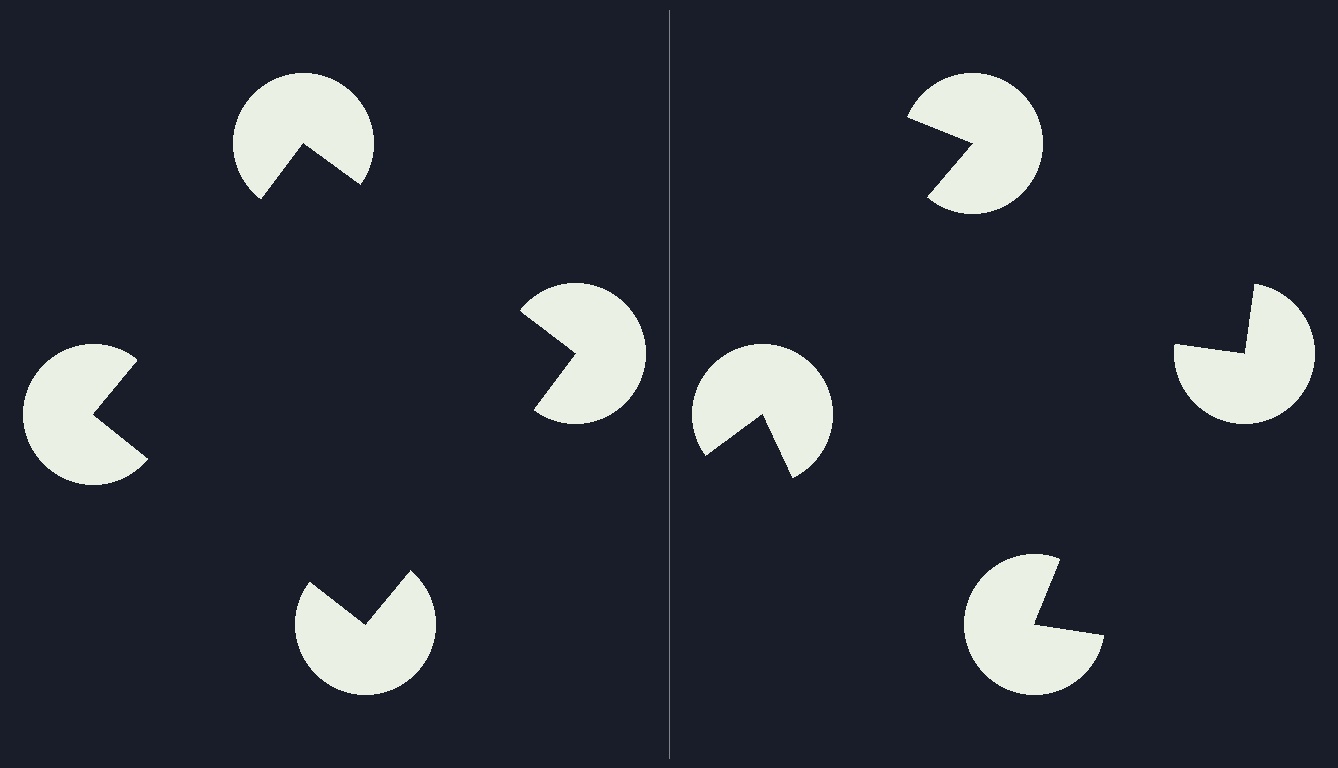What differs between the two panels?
The pac-man discs are positioned identically on both sides; only the wedge orientations differ. On the left they align to a square; on the right they are misaligned.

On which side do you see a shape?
An illusory square appears on the left side. On the right side the wedge cuts are rotated, so no coherent shape forms.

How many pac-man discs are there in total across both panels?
8 — 4 on each side.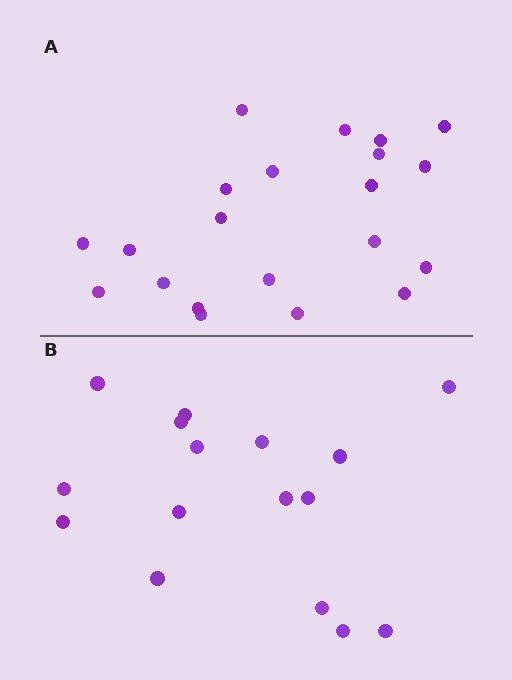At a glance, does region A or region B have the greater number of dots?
Region A (the top region) has more dots.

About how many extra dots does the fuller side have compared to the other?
Region A has about 5 more dots than region B.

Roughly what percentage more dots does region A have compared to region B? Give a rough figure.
About 30% more.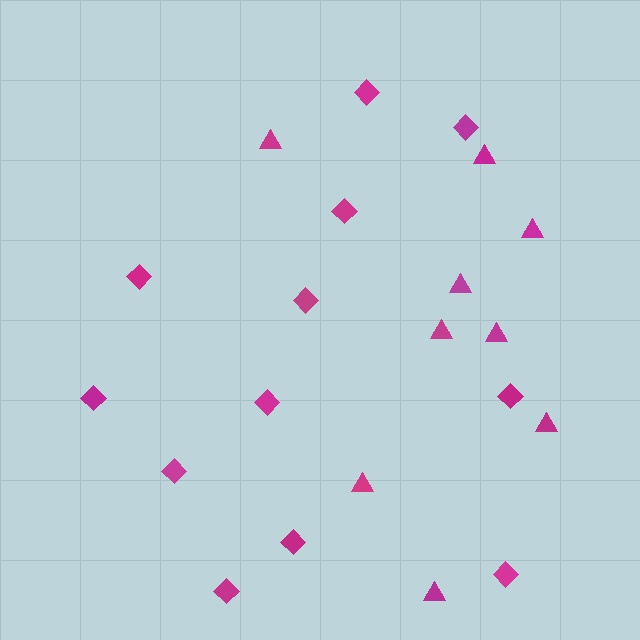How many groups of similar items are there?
There are 2 groups: one group of diamonds (12) and one group of triangles (9).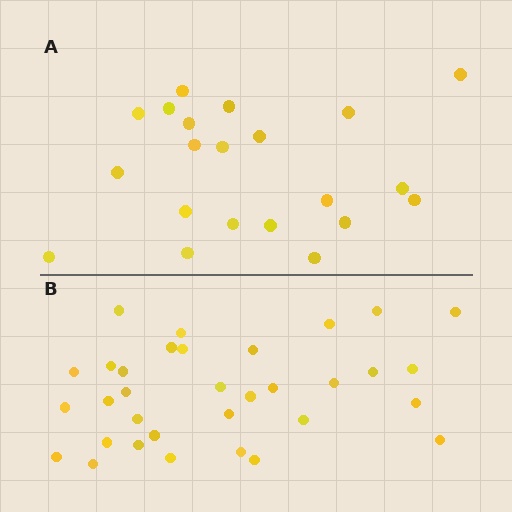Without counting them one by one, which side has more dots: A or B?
Region B (the bottom region) has more dots.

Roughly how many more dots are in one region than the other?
Region B has roughly 12 or so more dots than region A.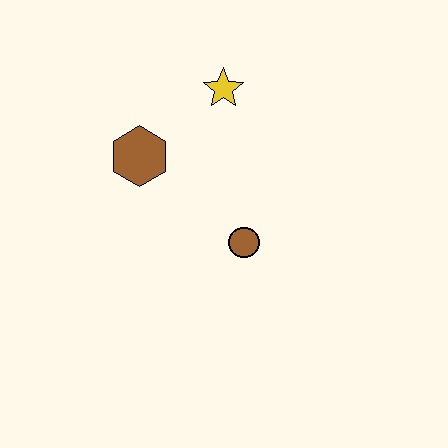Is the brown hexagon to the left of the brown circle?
Yes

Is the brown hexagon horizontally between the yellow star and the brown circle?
No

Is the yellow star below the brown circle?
No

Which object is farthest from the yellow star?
The brown circle is farthest from the yellow star.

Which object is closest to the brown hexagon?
The yellow star is closest to the brown hexagon.